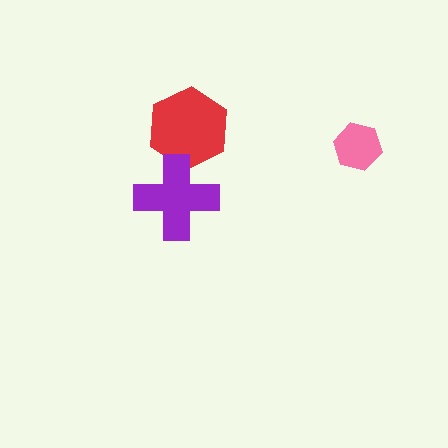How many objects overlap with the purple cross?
1 object overlaps with the purple cross.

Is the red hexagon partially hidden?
Yes, it is partially covered by another shape.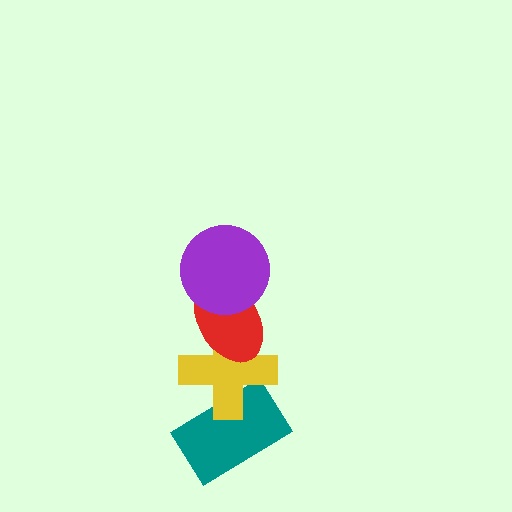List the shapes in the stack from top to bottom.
From top to bottom: the purple circle, the red ellipse, the yellow cross, the teal rectangle.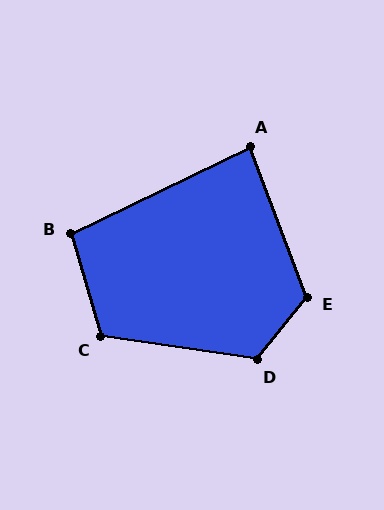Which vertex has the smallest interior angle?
A, at approximately 85 degrees.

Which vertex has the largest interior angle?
D, at approximately 121 degrees.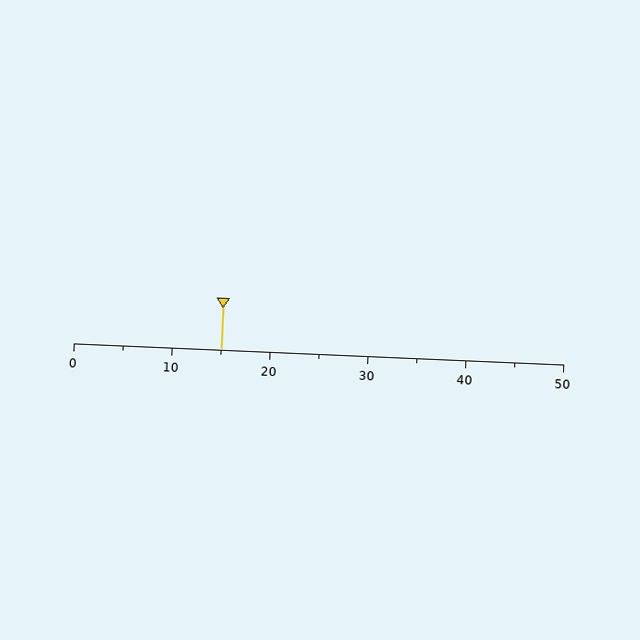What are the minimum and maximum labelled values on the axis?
The axis runs from 0 to 50.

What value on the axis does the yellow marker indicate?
The marker indicates approximately 15.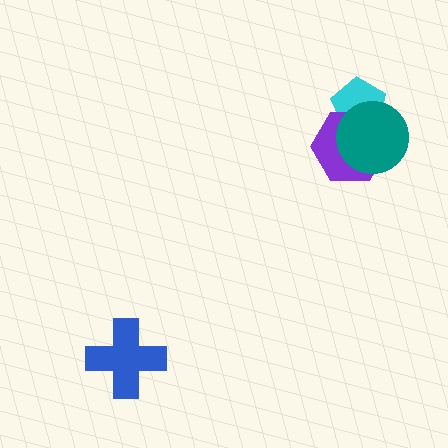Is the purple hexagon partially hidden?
Yes, it is partially covered by another shape.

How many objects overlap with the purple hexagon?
2 objects overlap with the purple hexagon.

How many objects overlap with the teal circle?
2 objects overlap with the teal circle.